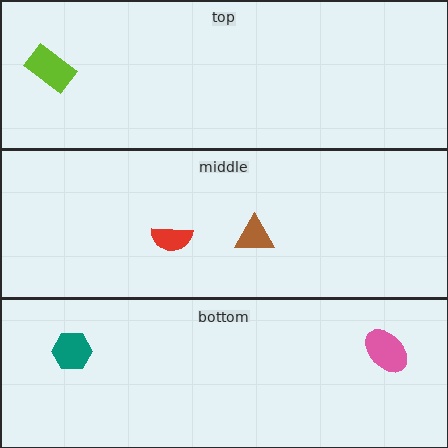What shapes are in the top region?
The lime rectangle.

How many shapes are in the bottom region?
2.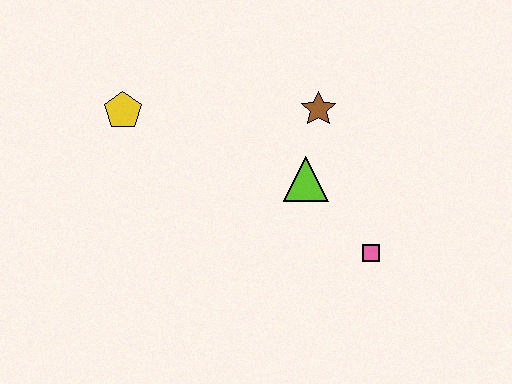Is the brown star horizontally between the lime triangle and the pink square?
Yes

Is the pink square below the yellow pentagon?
Yes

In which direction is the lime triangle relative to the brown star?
The lime triangle is below the brown star.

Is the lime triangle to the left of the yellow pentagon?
No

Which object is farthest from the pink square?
The yellow pentagon is farthest from the pink square.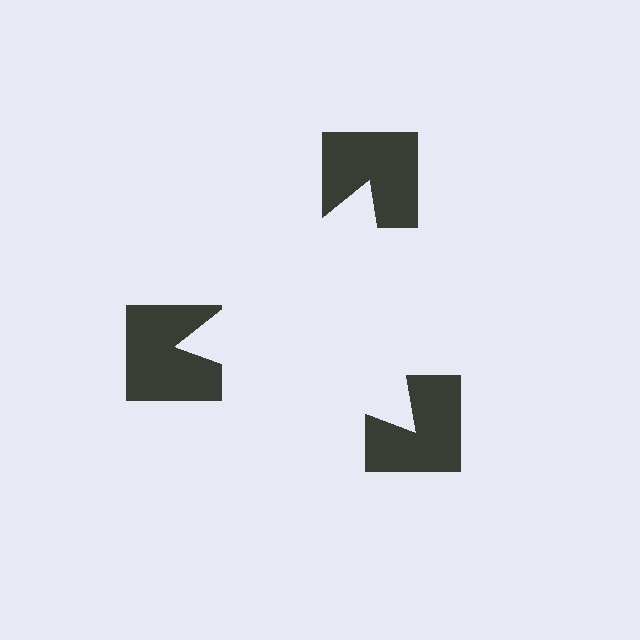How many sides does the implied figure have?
3 sides.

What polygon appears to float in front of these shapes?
An illusory triangle — its edges are inferred from the aligned wedge cuts in the notched squares, not physically drawn.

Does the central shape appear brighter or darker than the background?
It typically appears slightly brighter than the background, even though no actual brightness change is drawn.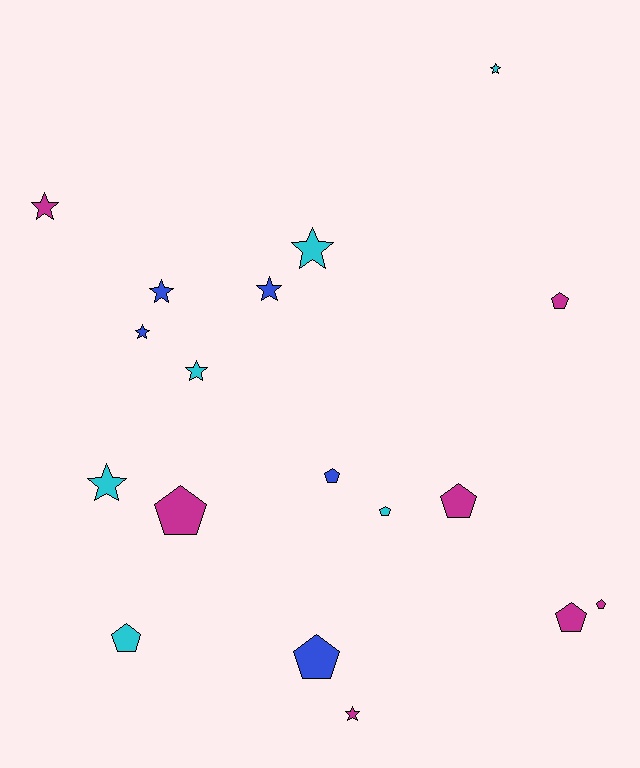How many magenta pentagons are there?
There are 5 magenta pentagons.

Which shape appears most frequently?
Star, with 9 objects.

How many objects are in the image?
There are 18 objects.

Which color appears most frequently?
Magenta, with 7 objects.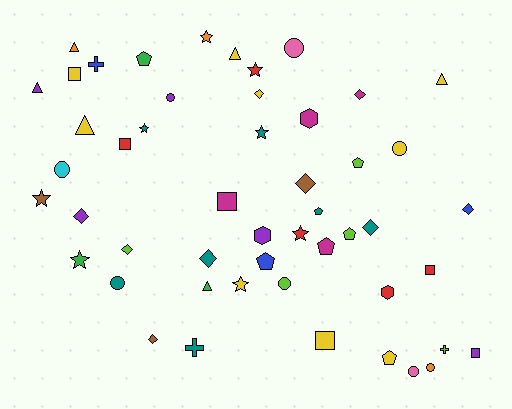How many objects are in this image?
There are 50 objects.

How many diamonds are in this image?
There are 9 diamonds.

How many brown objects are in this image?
There are 3 brown objects.